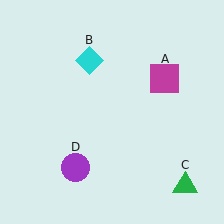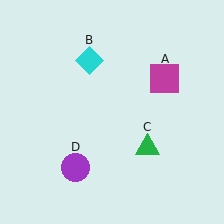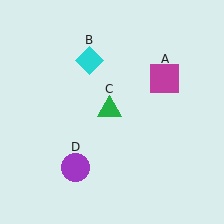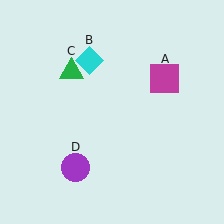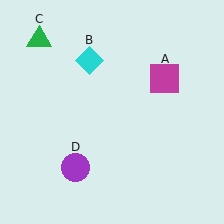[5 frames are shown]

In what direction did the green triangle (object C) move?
The green triangle (object C) moved up and to the left.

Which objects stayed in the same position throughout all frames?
Magenta square (object A) and cyan diamond (object B) and purple circle (object D) remained stationary.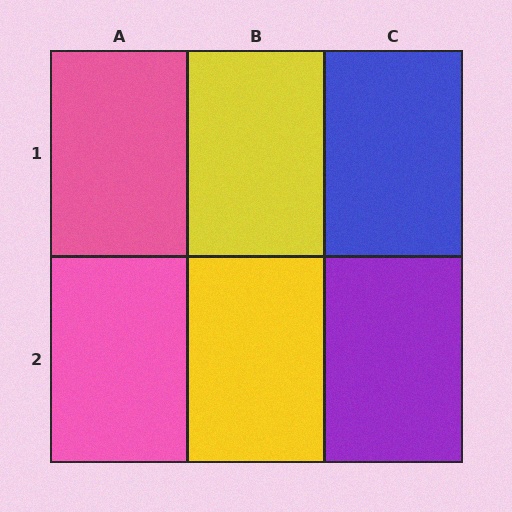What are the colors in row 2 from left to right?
Pink, yellow, purple.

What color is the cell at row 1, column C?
Blue.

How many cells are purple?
1 cell is purple.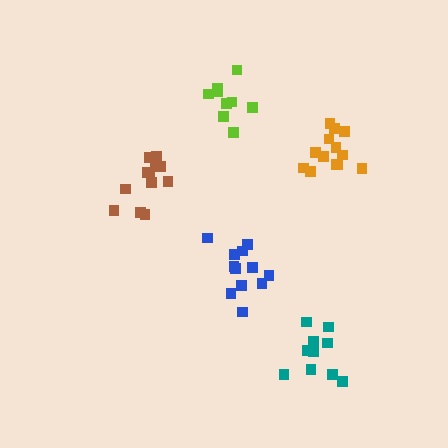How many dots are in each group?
Group 1: 12 dots, Group 2: 10 dots, Group 3: 13 dots, Group 4: 10 dots, Group 5: 12 dots (57 total).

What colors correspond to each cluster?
The clusters are colored: brown, teal, orange, lime, blue.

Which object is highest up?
The lime cluster is topmost.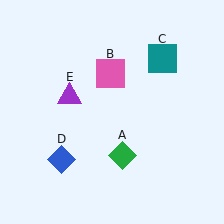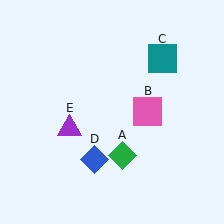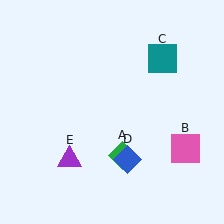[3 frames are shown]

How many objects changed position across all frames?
3 objects changed position: pink square (object B), blue diamond (object D), purple triangle (object E).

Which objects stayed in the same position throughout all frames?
Green diamond (object A) and teal square (object C) remained stationary.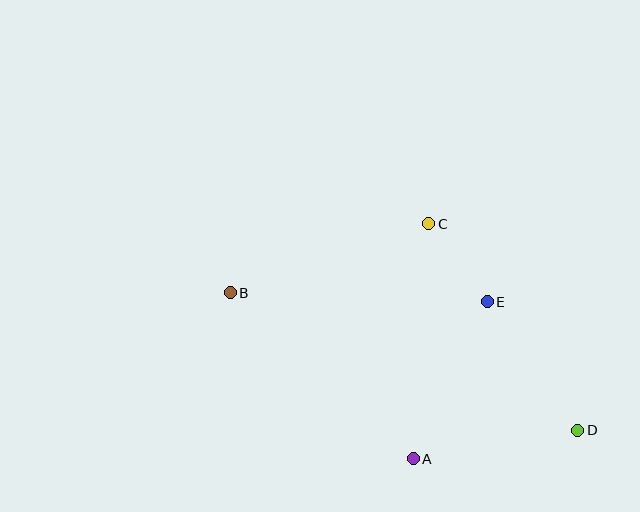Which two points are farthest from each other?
Points B and D are farthest from each other.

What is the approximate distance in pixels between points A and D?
The distance between A and D is approximately 167 pixels.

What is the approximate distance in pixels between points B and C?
The distance between B and C is approximately 210 pixels.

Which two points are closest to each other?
Points C and E are closest to each other.